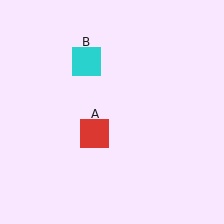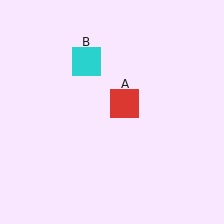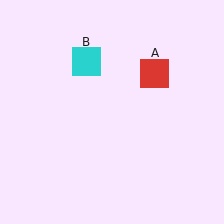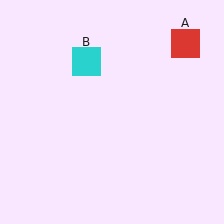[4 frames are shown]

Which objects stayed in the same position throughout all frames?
Cyan square (object B) remained stationary.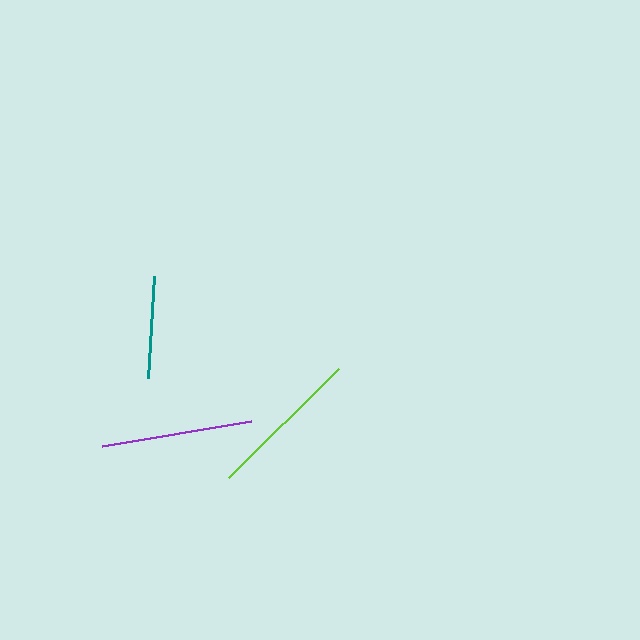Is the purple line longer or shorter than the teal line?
The purple line is longer than the teal line.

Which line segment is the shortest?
The teal line is the shortest at approximately 102 pixels.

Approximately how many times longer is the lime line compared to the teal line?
The lime line is approximately 1.5 times the length of the teal line.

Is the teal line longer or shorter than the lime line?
The lime line is longer than the teal line.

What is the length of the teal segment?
The teal segment is approximately 102 pixels long.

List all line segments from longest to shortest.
From longest to shortest: lime, purple, teal.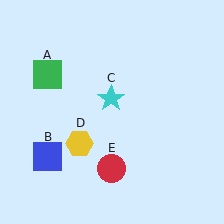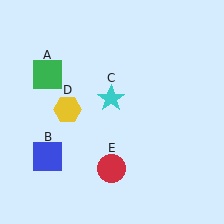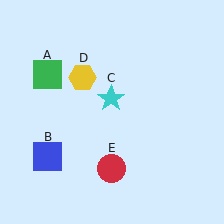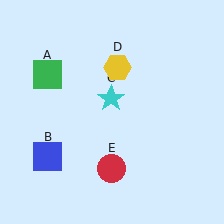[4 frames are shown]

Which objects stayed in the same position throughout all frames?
Green square (object A) and blue square (object B) and cyan star (object C) and red circle (object E) remained stationary.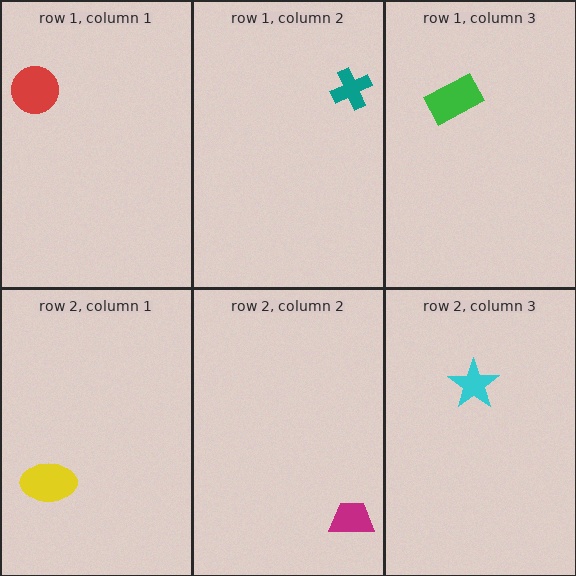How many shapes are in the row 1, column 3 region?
1.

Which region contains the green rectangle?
The row 1, column 3 region.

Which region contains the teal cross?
The row 1, column 2 region.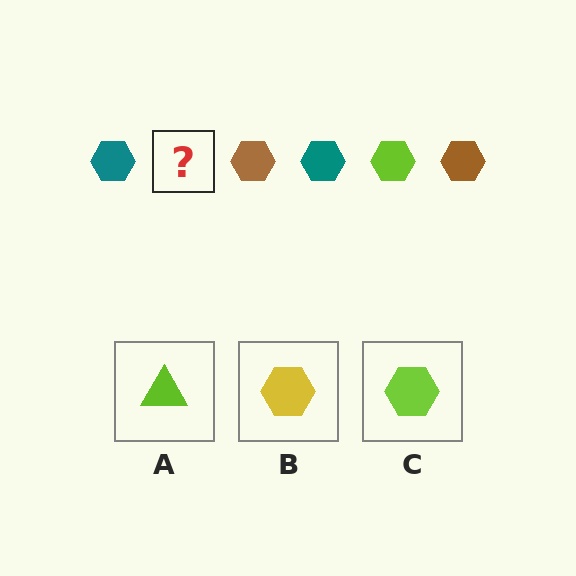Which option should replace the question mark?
Option C.